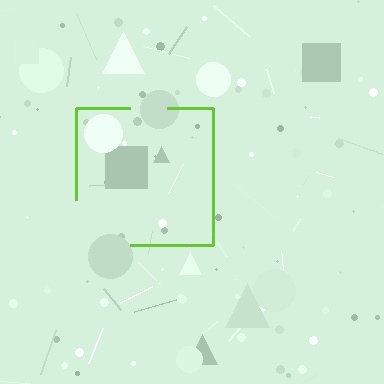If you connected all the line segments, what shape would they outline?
They would outline a square.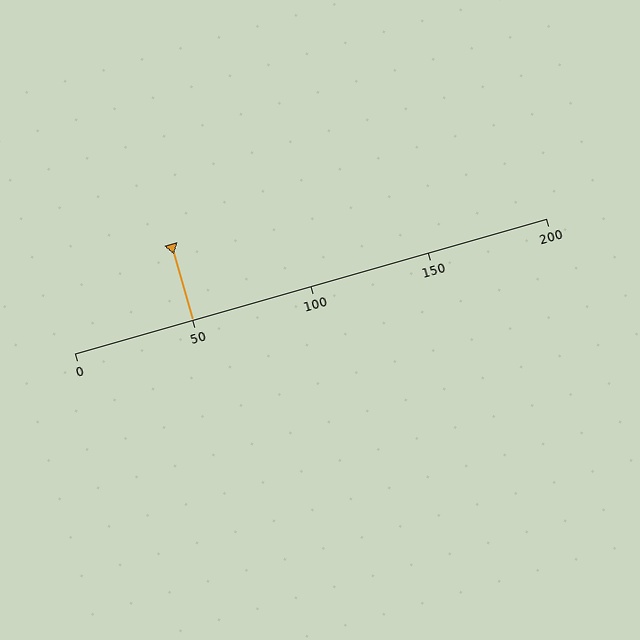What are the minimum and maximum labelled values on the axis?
The axis runs from 0 to 200.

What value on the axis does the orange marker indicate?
The marker indicates approximately 50.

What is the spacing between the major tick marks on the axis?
The major ticks are spaced 50 apart.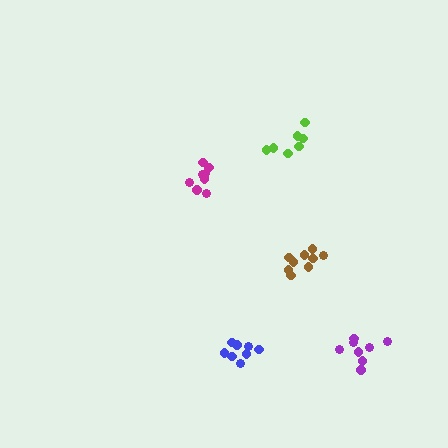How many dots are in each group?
Group 1: 9 dots, Group 2: 7 dots, Group 3: 8 dots, Group 4: 8 dots, Group 5: 9 dots (41 total).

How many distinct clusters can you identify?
There are 5 distinct clusters.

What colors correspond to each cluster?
The clusters are colored: magenta, lime, blue, purple, brown.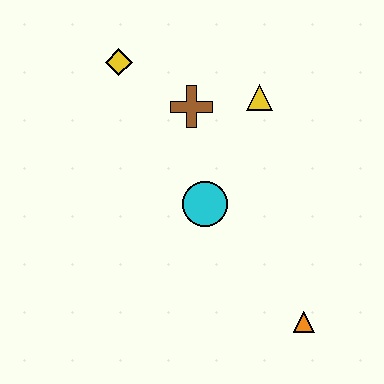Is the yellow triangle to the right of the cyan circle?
Yes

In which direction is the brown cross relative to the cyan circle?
The brown cross is above the cyan circle.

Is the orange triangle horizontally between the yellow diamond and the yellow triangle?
No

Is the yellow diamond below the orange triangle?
No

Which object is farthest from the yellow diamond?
The orange triangle is farthest from the yellow diamond.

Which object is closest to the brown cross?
The yellow triangle is closest to the brown cross.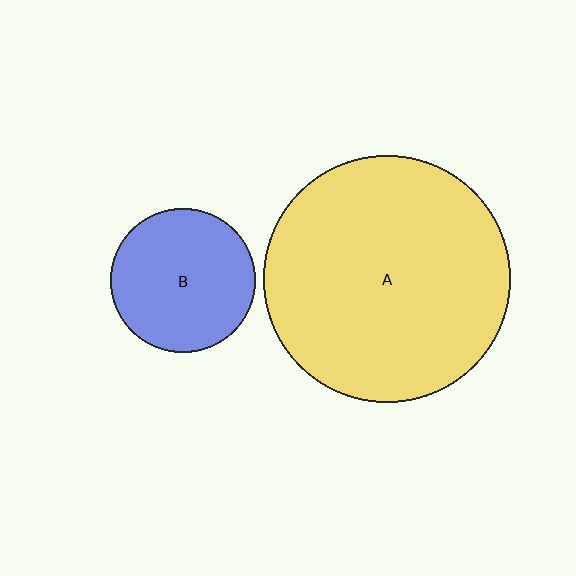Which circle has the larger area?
Circle A (yellow).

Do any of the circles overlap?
No, none of the circles overlap.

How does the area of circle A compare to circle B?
Approximately 2.9 times.